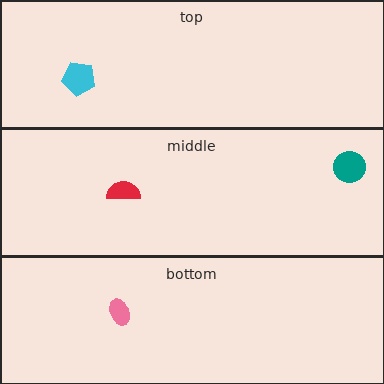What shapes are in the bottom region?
The pink ellipse.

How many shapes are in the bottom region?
1.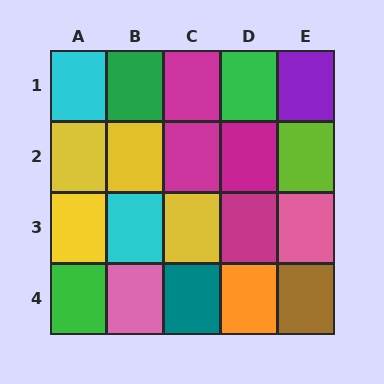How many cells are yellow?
4 cells are yellow.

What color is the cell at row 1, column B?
Green.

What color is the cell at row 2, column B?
Yellow.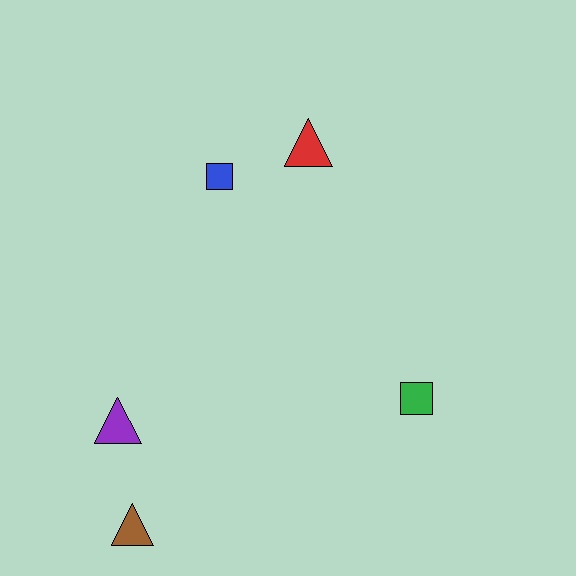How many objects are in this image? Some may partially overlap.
There are 5 objects.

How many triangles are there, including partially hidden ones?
There are 3 triangles.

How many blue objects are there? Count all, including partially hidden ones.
There is 1 blue object.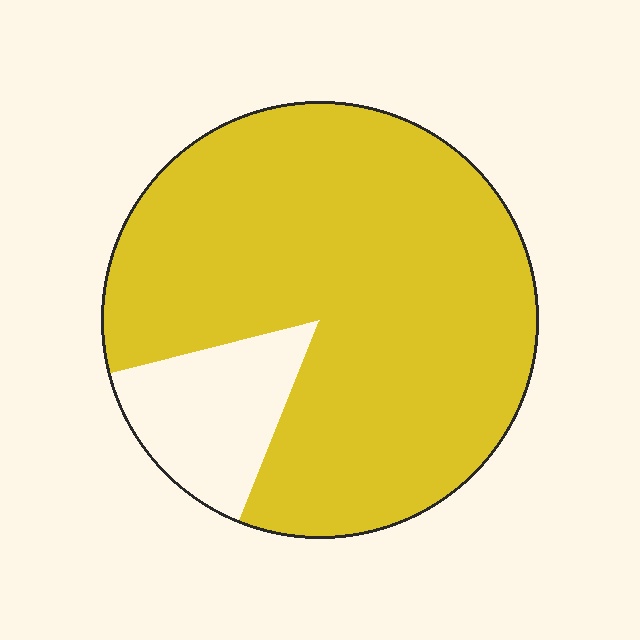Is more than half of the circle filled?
Yes.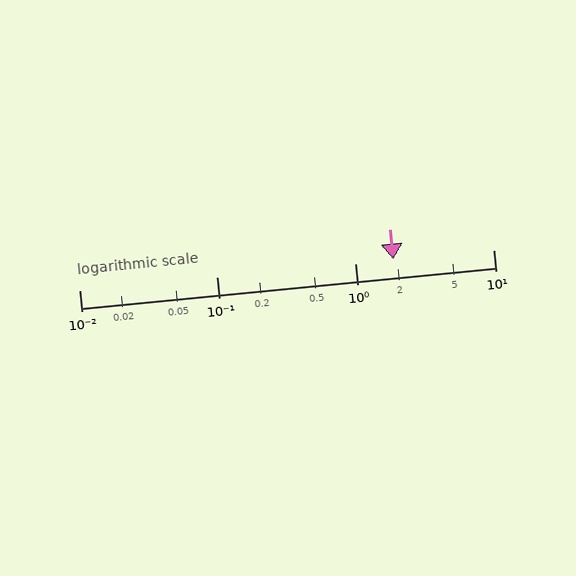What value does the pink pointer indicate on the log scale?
The pointer indicates approximately 1.9.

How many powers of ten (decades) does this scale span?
The scale spans 3 decades, from 0.01 to 10.